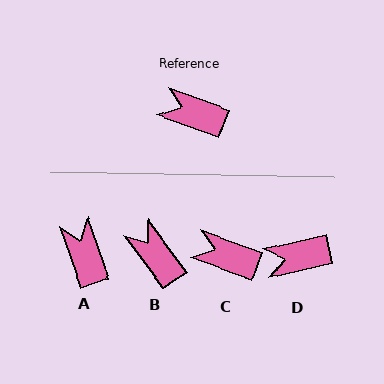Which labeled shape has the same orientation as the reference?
C.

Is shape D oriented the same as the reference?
No, it is off by about 33 degrees.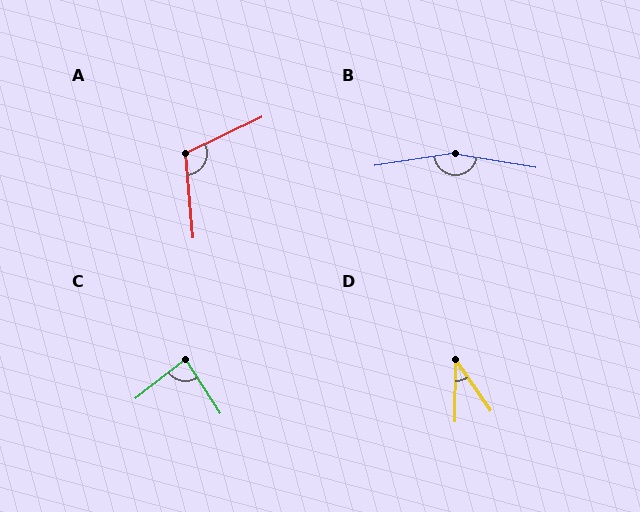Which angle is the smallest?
D, at approximately 34 degrees.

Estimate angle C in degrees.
Approximately 86 degrees.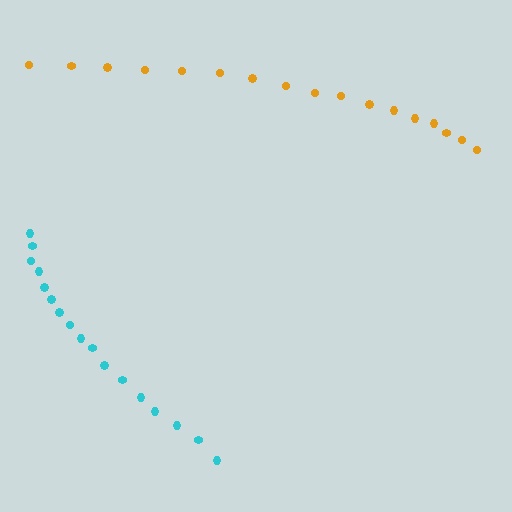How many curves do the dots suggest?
There are 2 distinct paths.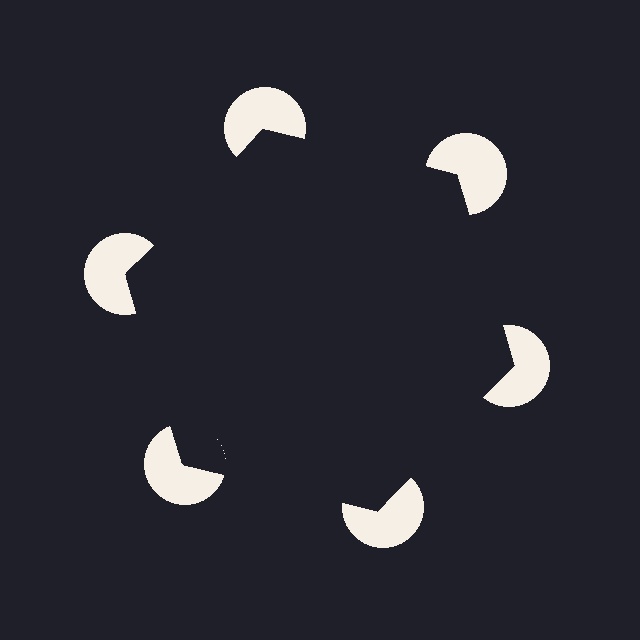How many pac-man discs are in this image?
There are 6 — one at each vertex of the illusory hexagon.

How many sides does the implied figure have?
6 sides.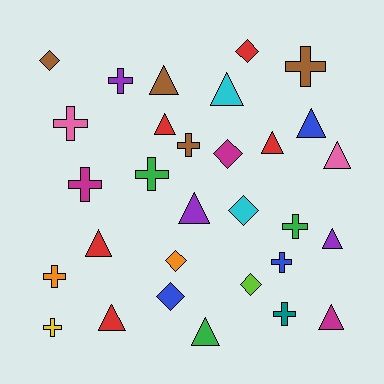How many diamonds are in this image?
There are 7 diamonds.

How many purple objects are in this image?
There are 3 purple objects.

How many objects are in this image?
There are 30 objects.